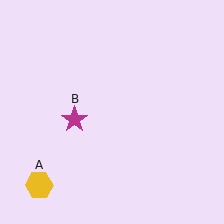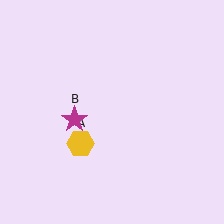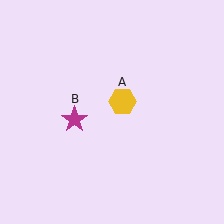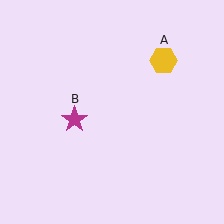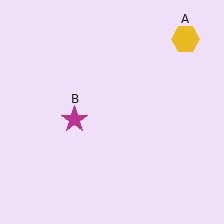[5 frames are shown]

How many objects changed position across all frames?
1 object changed position: yellow hexagon (object A).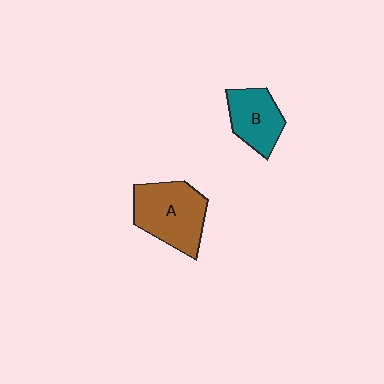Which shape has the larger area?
Shape A (brown).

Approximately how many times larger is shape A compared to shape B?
Approximately 1.5 times.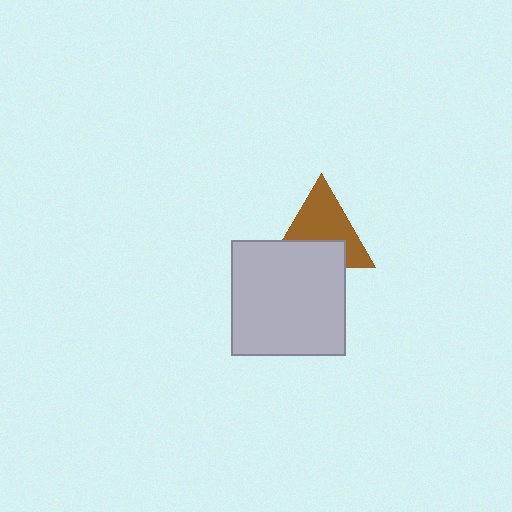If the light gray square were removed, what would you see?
You would see the complete brown triangle.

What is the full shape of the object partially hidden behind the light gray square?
The partially hidden object is a brown triangle.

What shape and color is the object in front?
The object in front is a light gray square.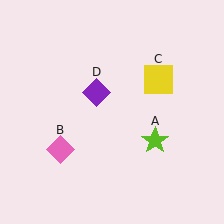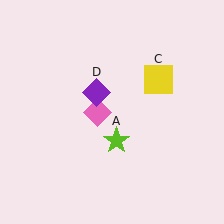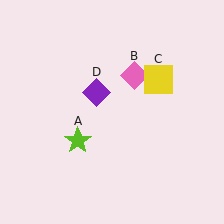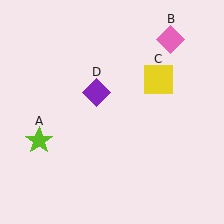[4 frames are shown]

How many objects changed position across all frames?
2 objects changed position: lime star (object A), pink diamond (object B).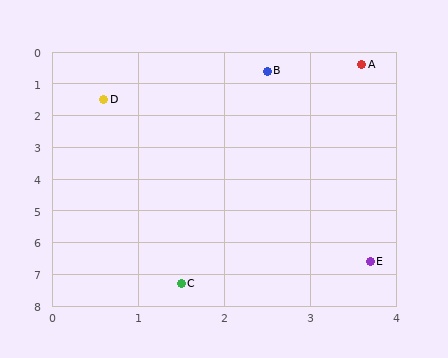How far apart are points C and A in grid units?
Points C and A are about 7.2 grid units apart.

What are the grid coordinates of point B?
Point B is at approximately (2.5, 0.6).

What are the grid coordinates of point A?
Point A is at approximately (3.6, 0.4).